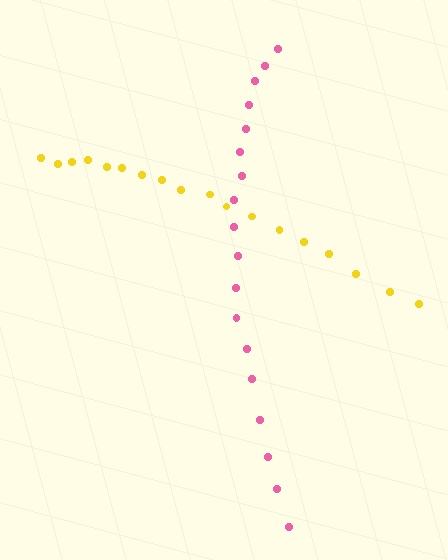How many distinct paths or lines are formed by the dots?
There are 2 distinct paths.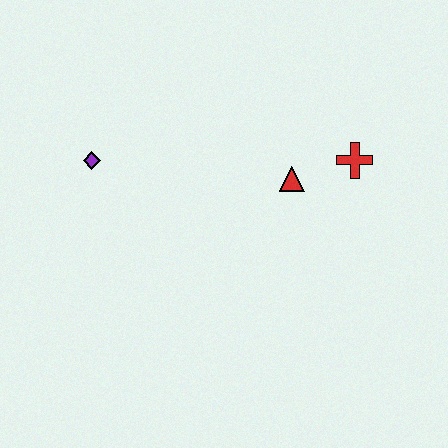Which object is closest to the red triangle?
The red cross is closest to the red triangle.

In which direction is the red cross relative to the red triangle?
The red cross is to the right of the red triangle.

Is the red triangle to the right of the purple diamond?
Yes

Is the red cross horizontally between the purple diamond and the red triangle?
No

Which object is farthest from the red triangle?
The purple diamond is farthest from the red triangle.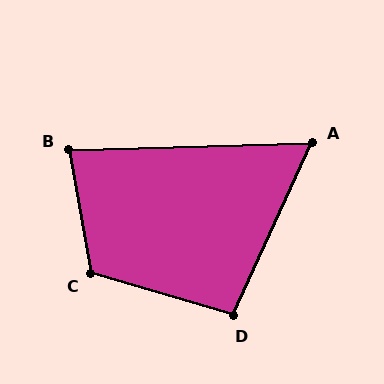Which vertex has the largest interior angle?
C, at approximately 116 degrees.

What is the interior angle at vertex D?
Approximately 98 degrees (obtuse).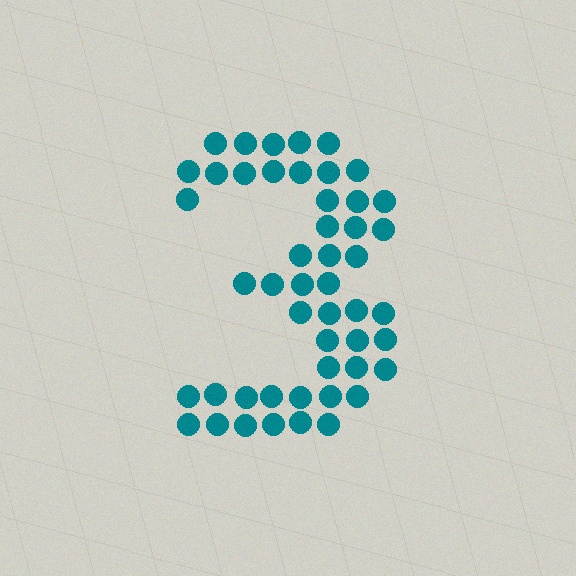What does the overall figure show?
The overall figure shows the digit 3.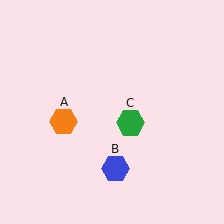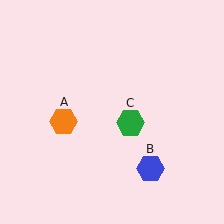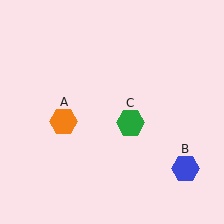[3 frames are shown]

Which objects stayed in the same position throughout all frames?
Orange hexagon (object A) and green hexagon (object C) remained stationary.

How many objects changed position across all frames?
1 object changed position: blue hexagon (object B).